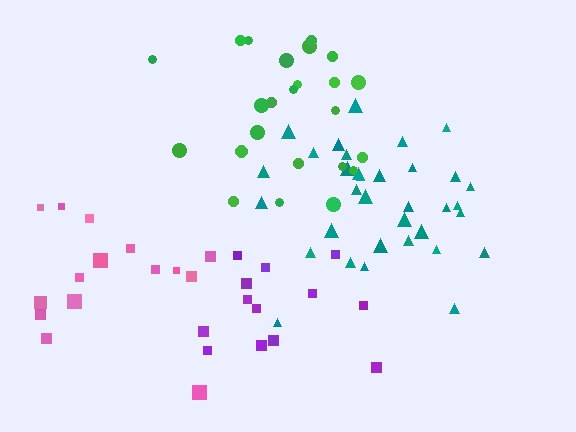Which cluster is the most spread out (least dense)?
Purple.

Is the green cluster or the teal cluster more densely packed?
Teal.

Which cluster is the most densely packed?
Teal.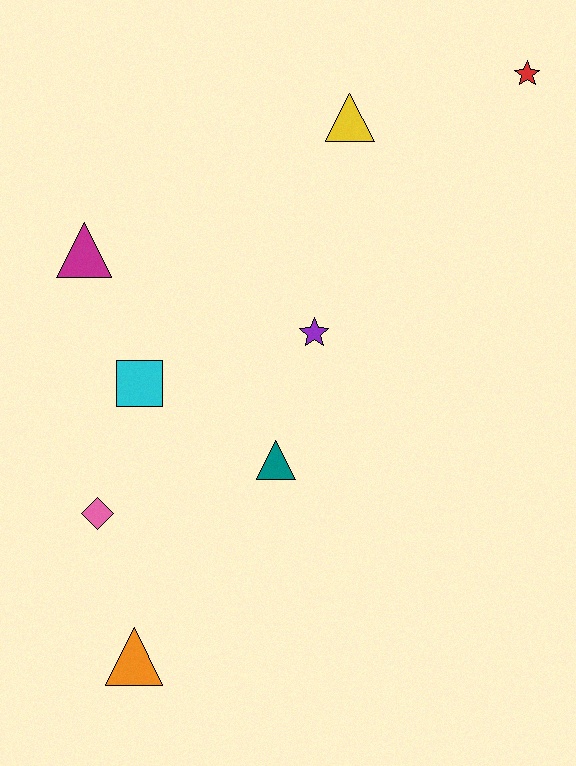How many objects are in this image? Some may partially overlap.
There are 8 objects.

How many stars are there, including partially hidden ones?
There are 2 stars.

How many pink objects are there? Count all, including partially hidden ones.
There is 1 pink object.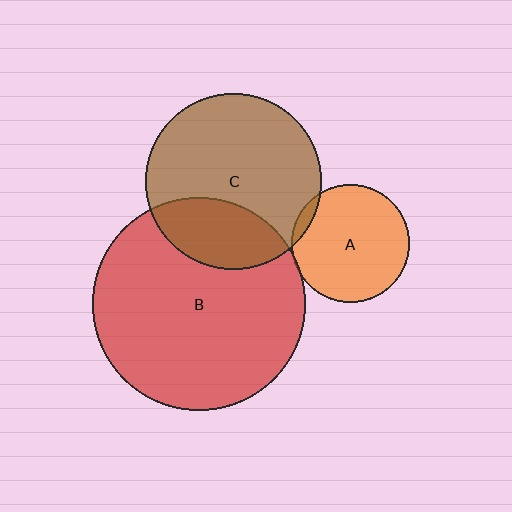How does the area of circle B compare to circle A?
Approximately 3.3 times.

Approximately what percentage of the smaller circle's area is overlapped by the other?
Approximately 5%.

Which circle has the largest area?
Circle B (red).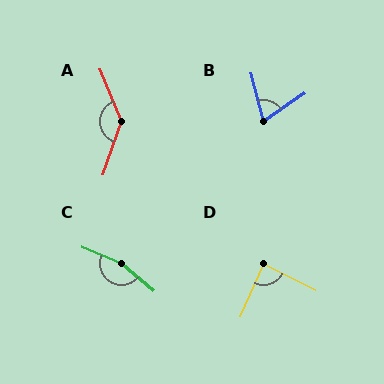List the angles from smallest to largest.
B (70°), D (87°), A (139°), C (162°).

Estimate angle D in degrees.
Approximately 87 degrees.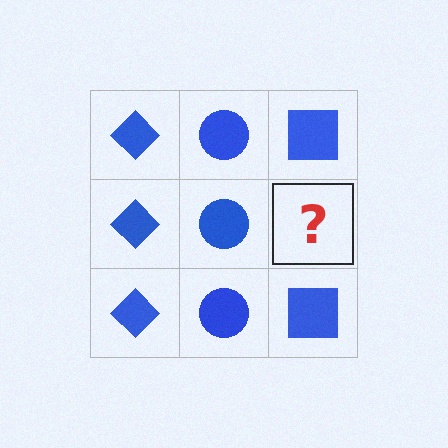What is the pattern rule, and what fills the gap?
The rule is that each column has a consistent shape. The gap should be filled with a blue square.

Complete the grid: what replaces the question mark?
The question mark should be replaced with a blue square.